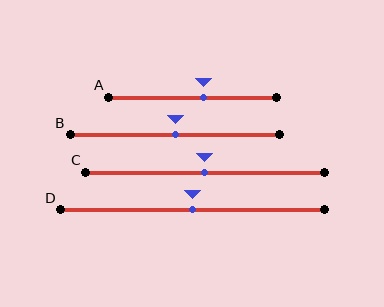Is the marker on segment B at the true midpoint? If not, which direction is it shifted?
Yes, the marker on segment B is at the true midpoint.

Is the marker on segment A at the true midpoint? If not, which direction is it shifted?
No, the marker on segment A is shifted to the right by about 6% of the segment length.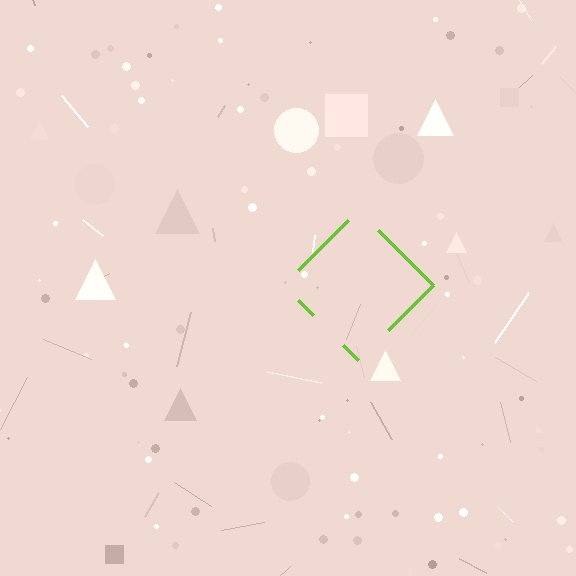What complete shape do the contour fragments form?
The contour fragments form a diamond.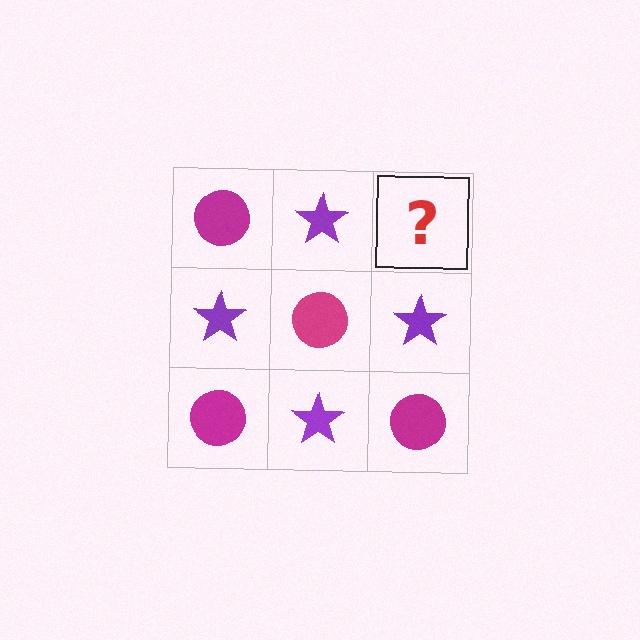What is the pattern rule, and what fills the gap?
The rule is that it alternates magenta circle and purple star in a checkerboard pattern. The gap should be filled with a magenta circle.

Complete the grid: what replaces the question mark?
The question mark should be replaced with a magenta circle.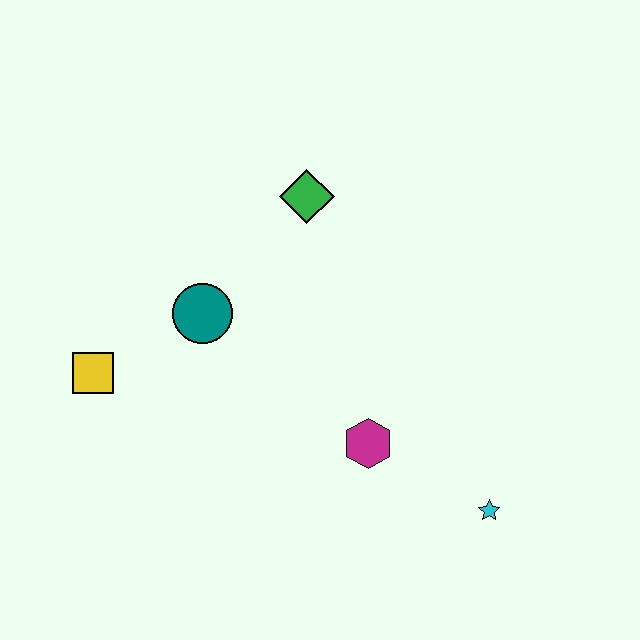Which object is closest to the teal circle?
The yellow square is closest to the teal circle.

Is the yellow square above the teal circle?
No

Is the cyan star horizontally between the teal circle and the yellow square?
No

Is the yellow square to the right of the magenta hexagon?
No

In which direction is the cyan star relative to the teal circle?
The cyan star is to the right of the teal circle.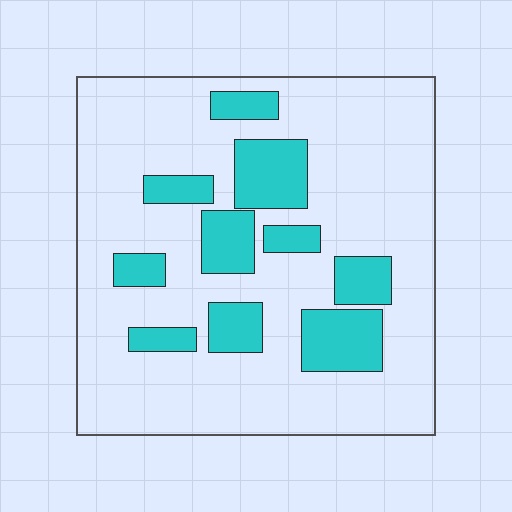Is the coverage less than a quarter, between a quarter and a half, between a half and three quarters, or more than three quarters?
Less than a quarter.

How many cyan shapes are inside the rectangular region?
10.